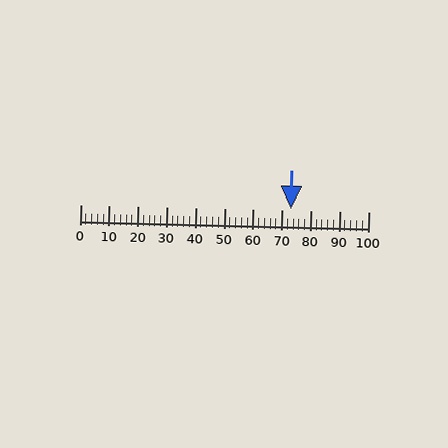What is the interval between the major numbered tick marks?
The major tick marks are spaced 10 units apart.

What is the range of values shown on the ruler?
The ruler shows values from 0 to 100.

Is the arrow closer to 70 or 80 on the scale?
The arrow is closer to 70.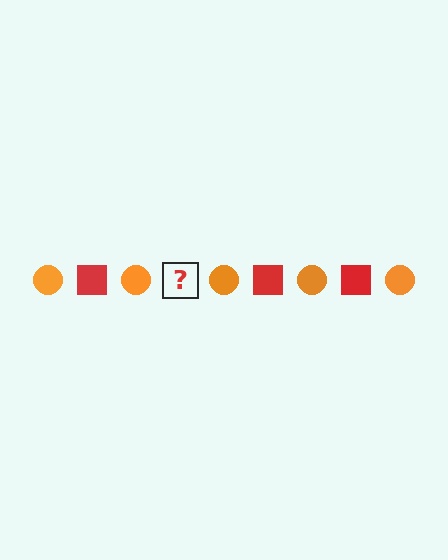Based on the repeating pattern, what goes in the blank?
The blank should be a red square.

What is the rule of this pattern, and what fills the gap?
The rule is that the pattern alternates between orange circle and red square. The gap should be filled with a red square.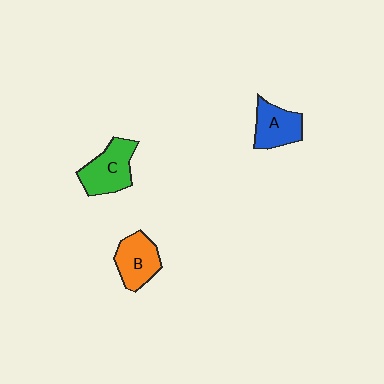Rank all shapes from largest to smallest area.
From largest to smallest: C (green), B (orange), A (blue).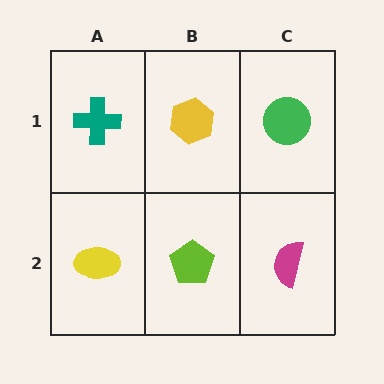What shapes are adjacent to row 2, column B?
A yellow hexagon (row 1, column B), a yellow ellipse (row 2, column A), a magenta semicircle (row 2, column C).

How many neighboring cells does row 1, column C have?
2.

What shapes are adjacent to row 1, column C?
A magenta semicircle (row 2, column C), a yellow hexagon (row 1, column B).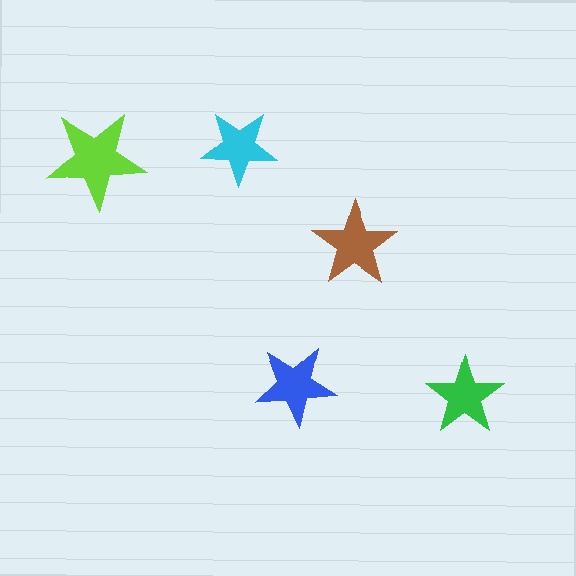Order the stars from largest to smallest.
the lime one, the brown one, the blue one, the green one, the cyan one.